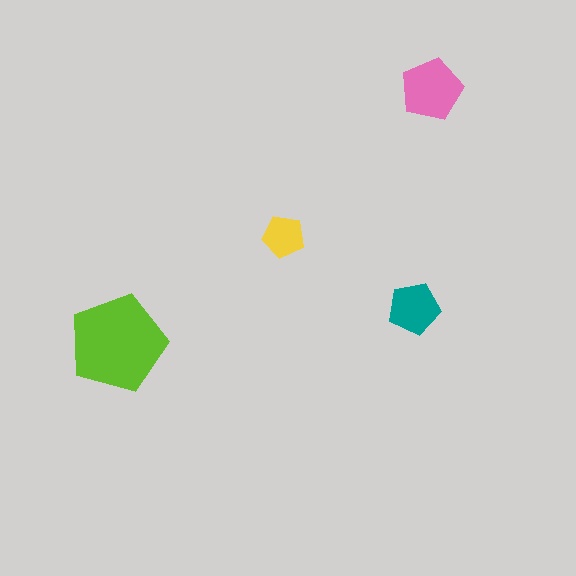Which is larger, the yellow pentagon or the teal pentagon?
The teal one.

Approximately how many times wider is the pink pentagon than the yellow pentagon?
About 1.5 times wider.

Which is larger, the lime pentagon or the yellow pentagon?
The lime one.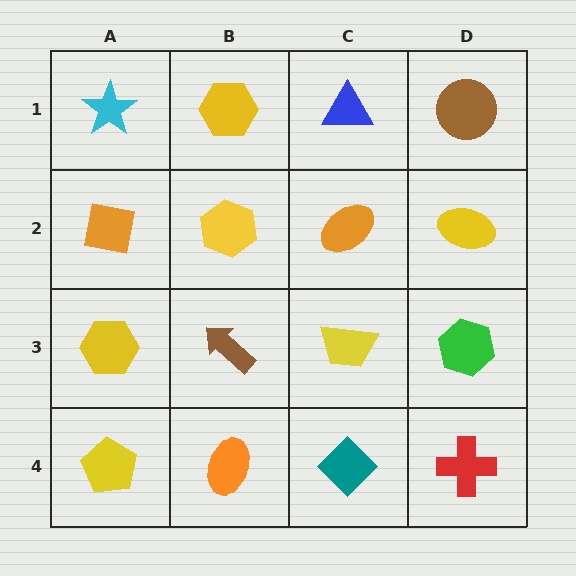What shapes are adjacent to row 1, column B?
A yellow hexagon (row 2, column B), a cyan star (row 1, column A), a blue triangle (row 1, column C).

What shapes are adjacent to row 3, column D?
A yellow ellipse (row 2, column D), a red cross (row 4, column D), a yellow trapezoid (row 3, column C).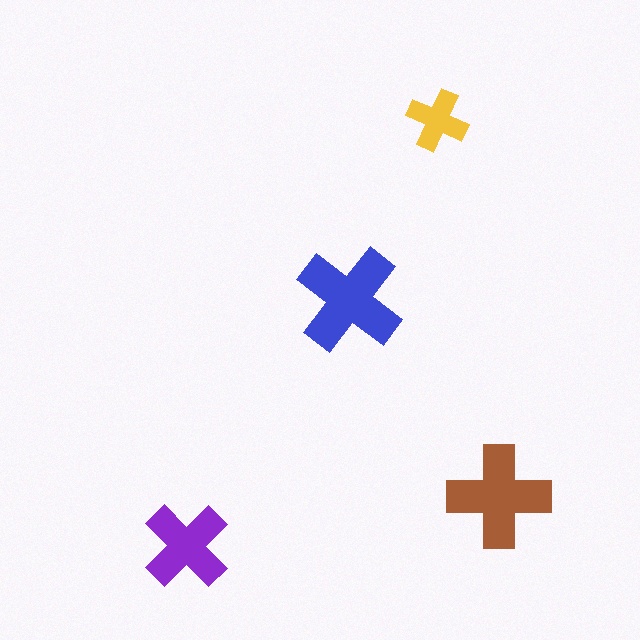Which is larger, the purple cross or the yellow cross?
The purple one.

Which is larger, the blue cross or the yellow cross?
The blue one.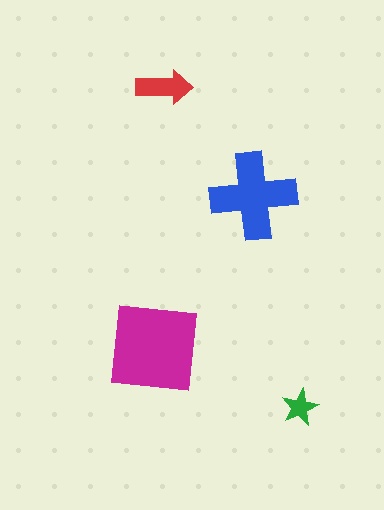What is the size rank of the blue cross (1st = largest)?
2nd.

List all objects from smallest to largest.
The green star, the red arrow, the blue cross, the magenta square.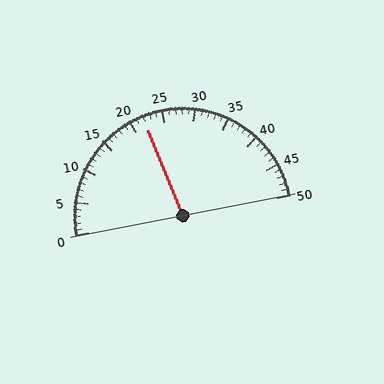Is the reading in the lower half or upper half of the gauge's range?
The reading is in the lower half of the range (0 to 50).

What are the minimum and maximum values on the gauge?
The gauge ranges from 0 to 50.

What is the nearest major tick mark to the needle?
The nearest major tick mark is 20.